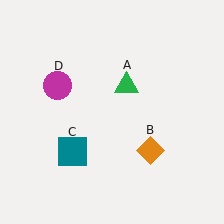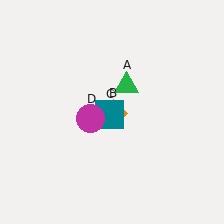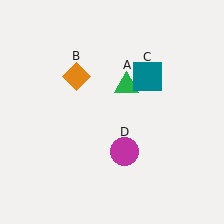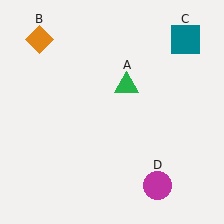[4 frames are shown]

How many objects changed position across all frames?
3 objects changed position: orange diamond (object B), teal square (object C), magenta circle (object D).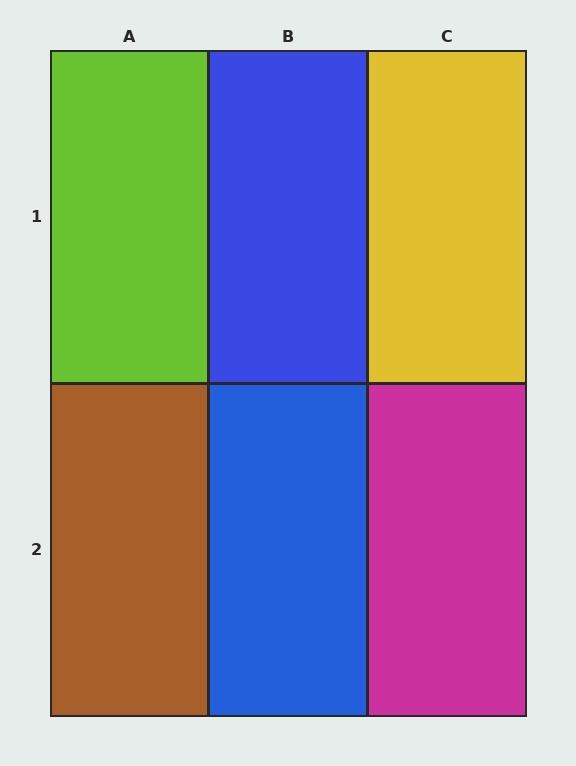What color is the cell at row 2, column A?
Brown.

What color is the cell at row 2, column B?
Blue.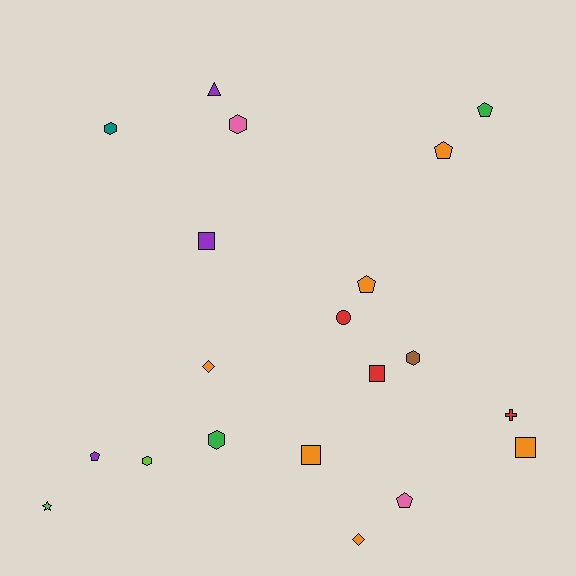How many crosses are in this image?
There is 1 cross.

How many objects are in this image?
There are 20 objects.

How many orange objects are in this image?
There are 6 orange objects.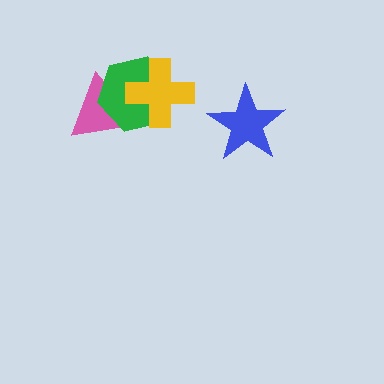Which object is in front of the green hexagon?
The yellow cross is in front of the green hexagon.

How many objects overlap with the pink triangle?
2 objects overlap with the pink triangle.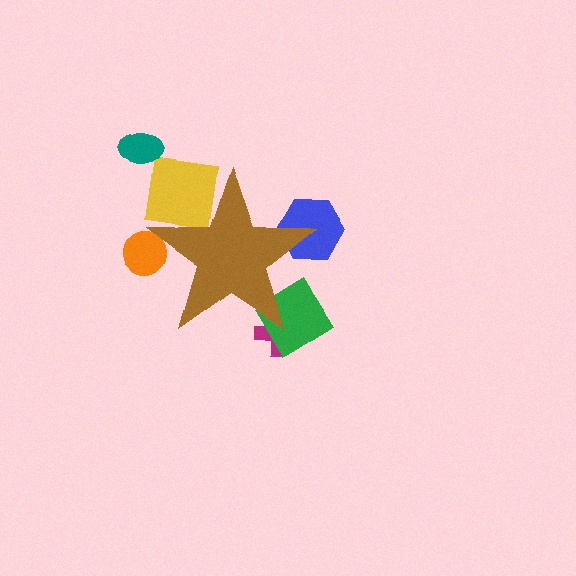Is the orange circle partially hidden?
Yes, the orange circle is partially hidden behind the brown star.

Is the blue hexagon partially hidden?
Yes, the blue hexagon is partially hidden behind the brown star.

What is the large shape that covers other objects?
A brown star.